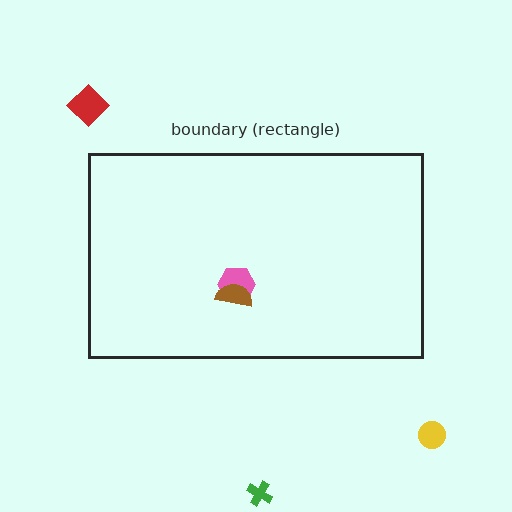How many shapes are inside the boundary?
2 inside, 3 outside.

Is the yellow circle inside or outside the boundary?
Outside.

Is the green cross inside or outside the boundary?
Outside.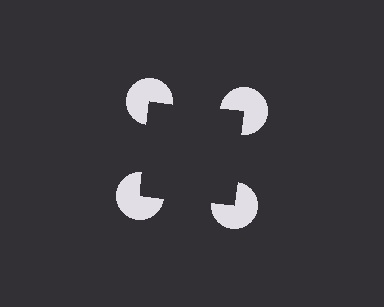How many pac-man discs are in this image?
There are 4 — one at each vertex of the illusory square.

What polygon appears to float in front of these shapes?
An illusory square — its edges are inferred from the aligned wedge cuts in the pac-man discs, not physically drawn.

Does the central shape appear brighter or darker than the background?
It typically appears slightly darker than the background, even though no actual brightness change is drawn.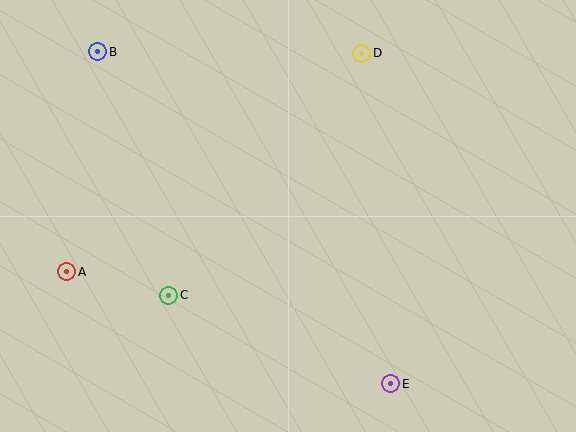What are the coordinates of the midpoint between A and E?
The midpoint between A and E is at (229, 328).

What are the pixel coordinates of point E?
Point E is at (391, 384).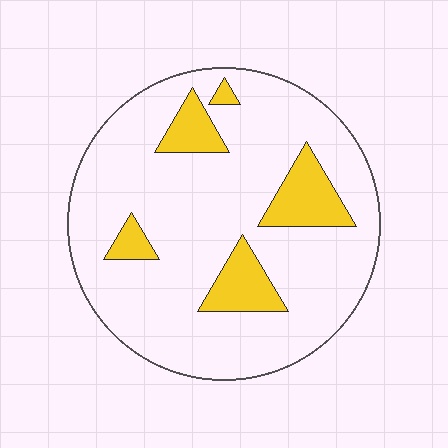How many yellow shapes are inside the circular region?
5.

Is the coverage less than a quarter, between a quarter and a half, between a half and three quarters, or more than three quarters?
Less than a quarter.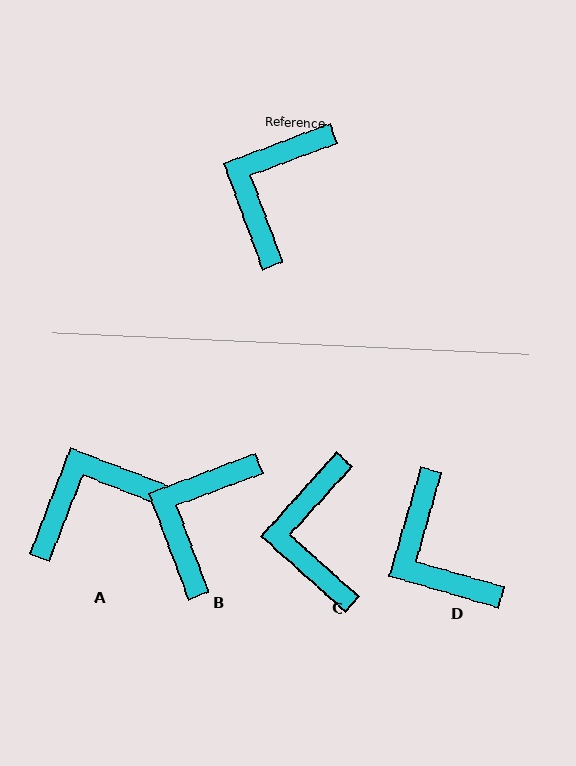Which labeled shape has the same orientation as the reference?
B.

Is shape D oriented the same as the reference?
No, it is off by about 54 degrees.